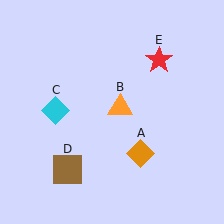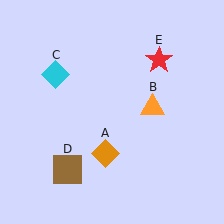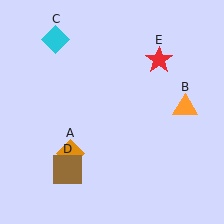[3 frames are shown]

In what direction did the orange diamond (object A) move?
The orange diamond (object A) moved left.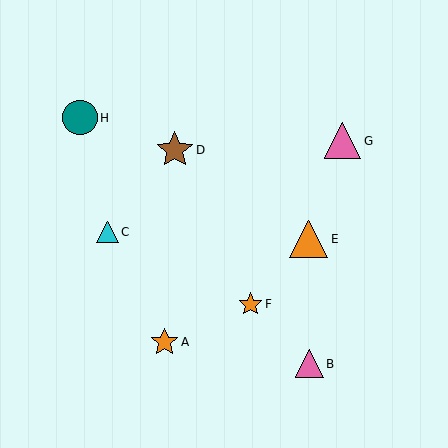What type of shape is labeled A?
Shape A is an orange star.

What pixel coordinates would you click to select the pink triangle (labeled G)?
Click at (343, 141) to select the pink triangle G.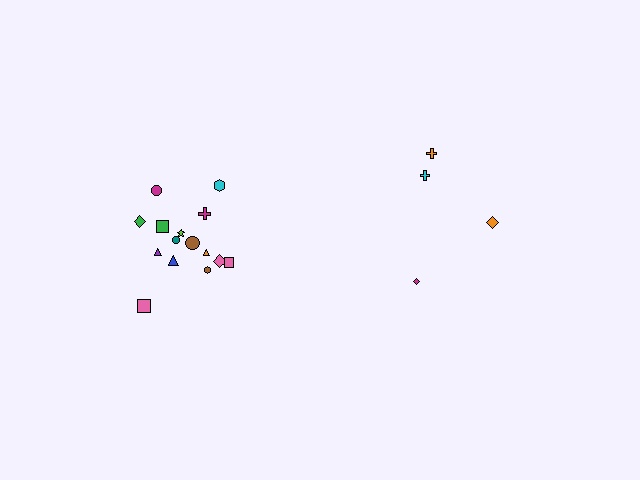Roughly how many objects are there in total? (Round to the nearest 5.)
Roughly 20 objects in total.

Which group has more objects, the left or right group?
The left group.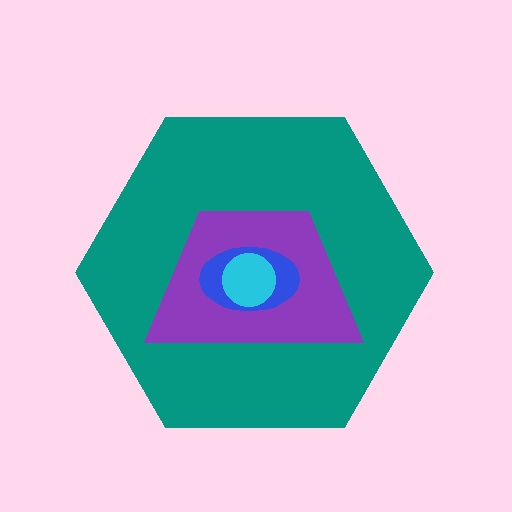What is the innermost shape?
The cyan circle.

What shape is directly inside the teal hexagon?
The purple trapezoid.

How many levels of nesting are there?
4.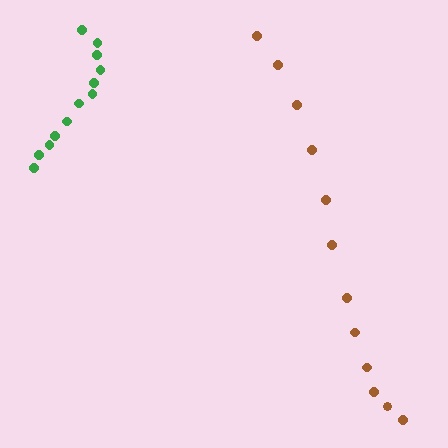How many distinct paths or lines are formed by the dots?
There are 2 distinct paths.